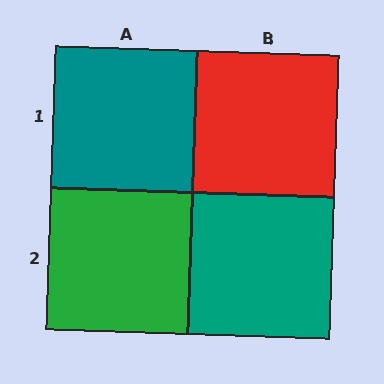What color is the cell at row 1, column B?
Red.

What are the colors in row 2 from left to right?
Green, teal.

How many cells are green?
1 cell is green.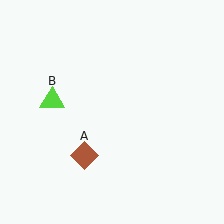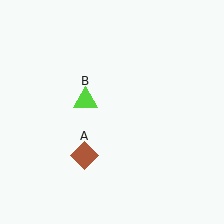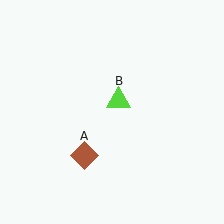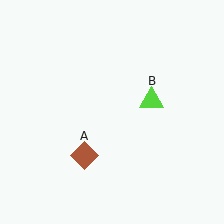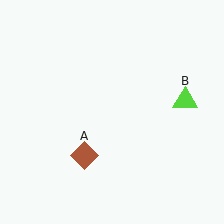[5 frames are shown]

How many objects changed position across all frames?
1 object changed position: lime triangle (object B).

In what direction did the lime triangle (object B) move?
The lime triangle (object B) moved right.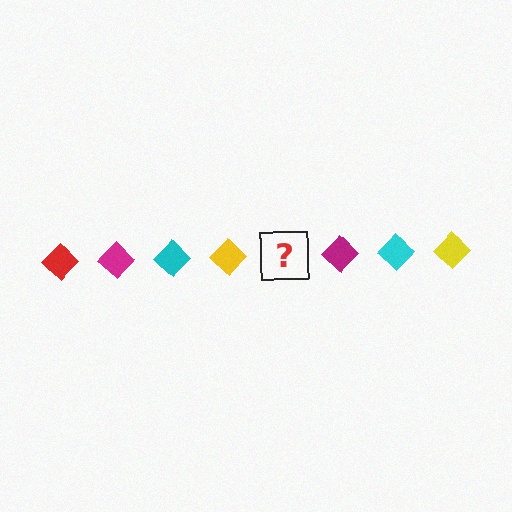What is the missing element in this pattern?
The missing element is a red diamond.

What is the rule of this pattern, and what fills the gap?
The rule is that the pattern cycles through red, magenta, cyan, yellow diamonds. The gap should be filled with a red diamond.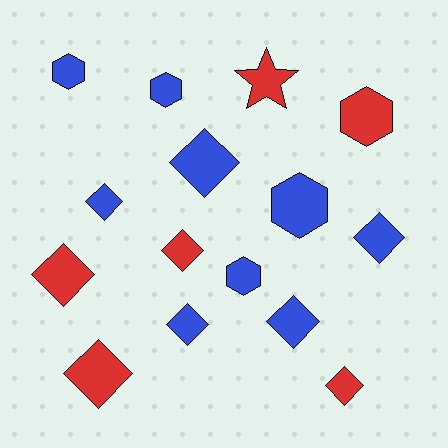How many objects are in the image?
There are 15 objects.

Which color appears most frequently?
Blue, with 9 objects.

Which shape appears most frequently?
Diamond, with 9 objects.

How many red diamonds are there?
There are 4 red diamonds.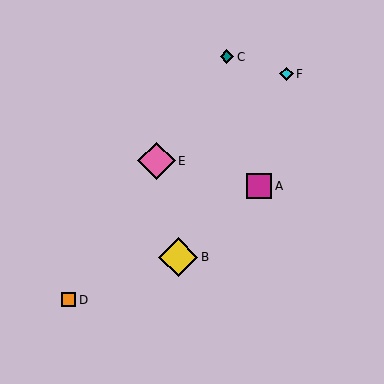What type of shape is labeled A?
Shape A is a magenta square.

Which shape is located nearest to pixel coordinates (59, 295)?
The orange square (labeled D) at (69, 300) is nearest to that location.